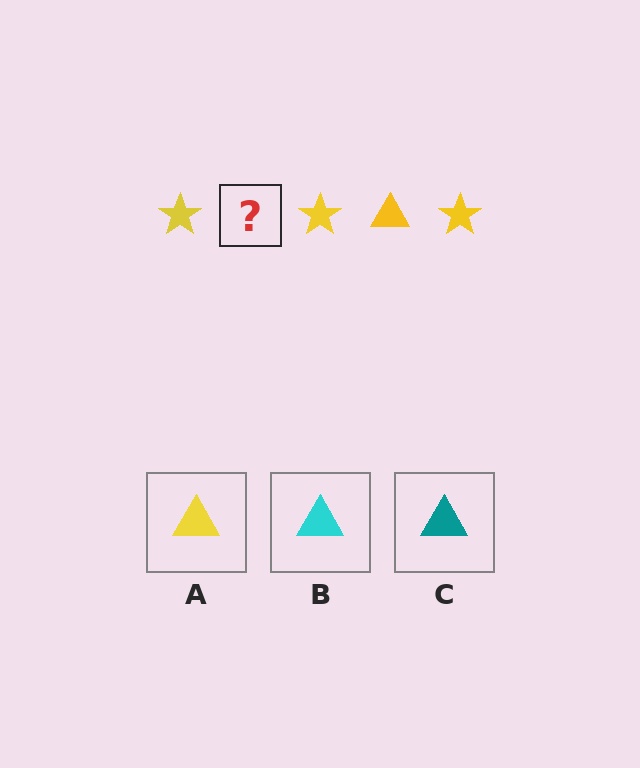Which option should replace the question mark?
Option A.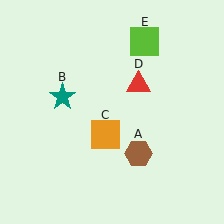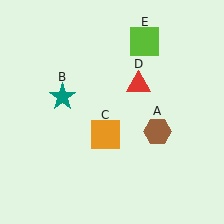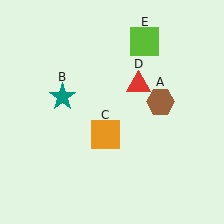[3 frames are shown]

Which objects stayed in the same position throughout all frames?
Teal star (object B) and orange square (object C) and red triangle (object D) and lime square (object E) remained stationary.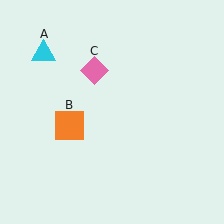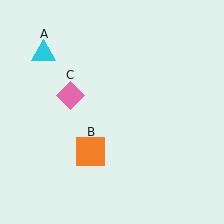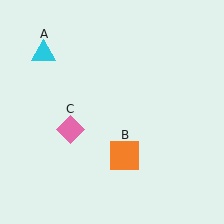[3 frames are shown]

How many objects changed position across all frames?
2 objects changed position: orange square (object B), pink diamond (object C).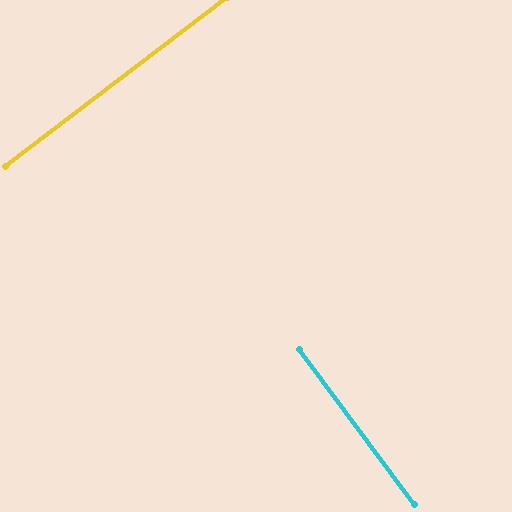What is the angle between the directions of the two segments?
Approximately 89 degrees.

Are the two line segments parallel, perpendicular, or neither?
Perpendicular — they meet at approximately 89°.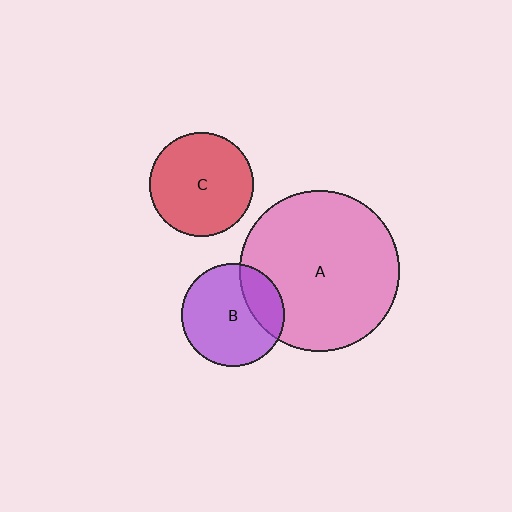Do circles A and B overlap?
Yes.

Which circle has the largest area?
Circle A (pink).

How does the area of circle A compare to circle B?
Approximately 2.4 times.